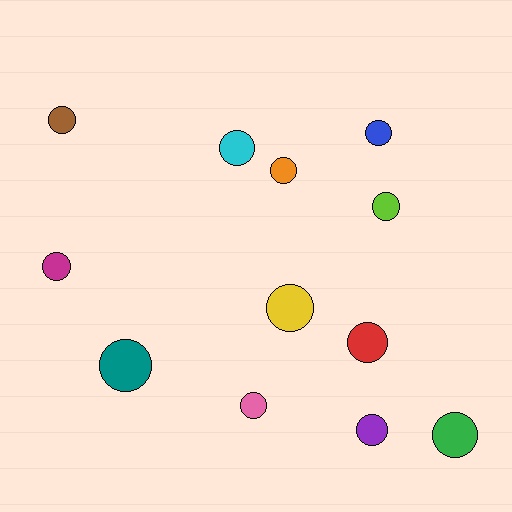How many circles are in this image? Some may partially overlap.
There are 12 circles.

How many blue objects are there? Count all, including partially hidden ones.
There is 1 blue object.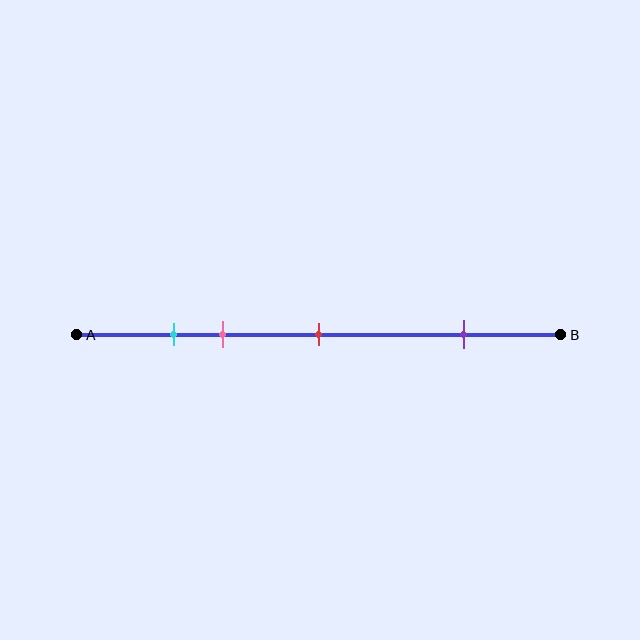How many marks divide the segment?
There are 4 marks dividing the segment.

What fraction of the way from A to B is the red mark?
The red mark is approximately 50% (0.5) of the way from A to B.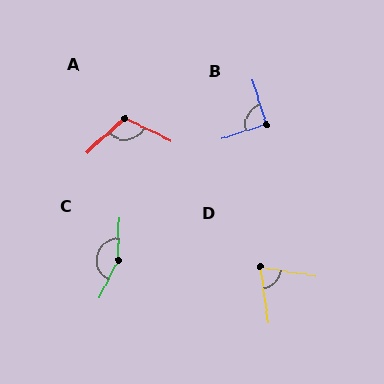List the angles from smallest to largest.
D (72°), B (91°), A (111°), C (155°).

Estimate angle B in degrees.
Approximately 91 degrees.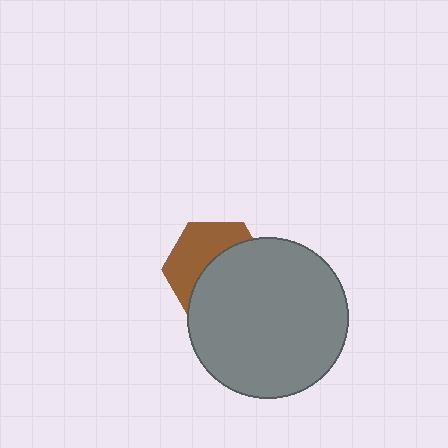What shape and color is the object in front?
The object in front is a gray circle.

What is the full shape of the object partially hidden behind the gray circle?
The partially hidden object is a brown hexagon.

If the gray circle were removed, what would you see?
You would see the complete brown hexagon.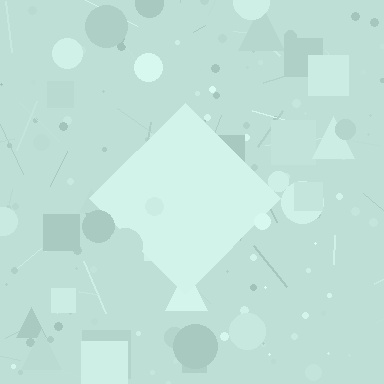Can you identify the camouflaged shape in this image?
The camouflaged shape is a diamond.